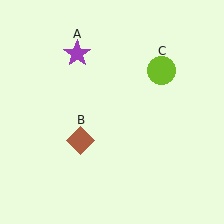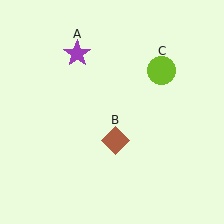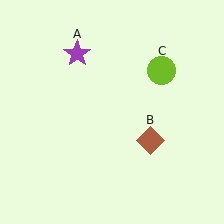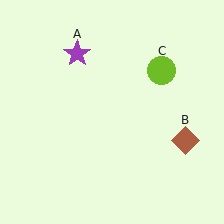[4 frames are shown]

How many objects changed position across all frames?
1 object changed position: brown diamond (object B).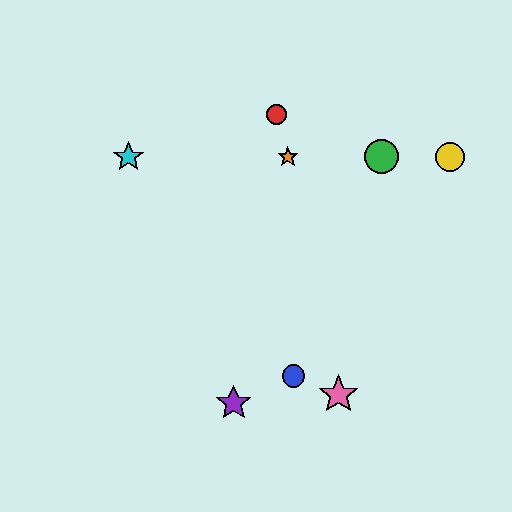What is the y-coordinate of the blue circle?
The blue circle is at y≈376.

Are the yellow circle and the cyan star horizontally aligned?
Yes, both are at y≈157.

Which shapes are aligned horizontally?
The green circle, the yellow circle, the orange star, the cyan star are aligned horizontally.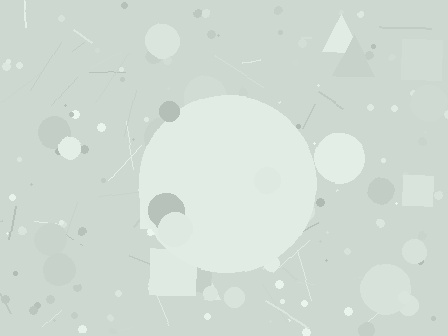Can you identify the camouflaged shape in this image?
The camouflaged shape is a circle.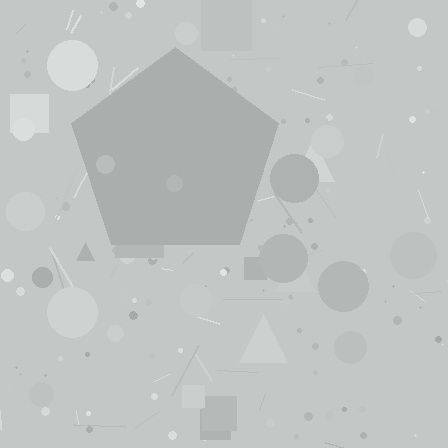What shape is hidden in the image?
A pentagon is hidden in the image.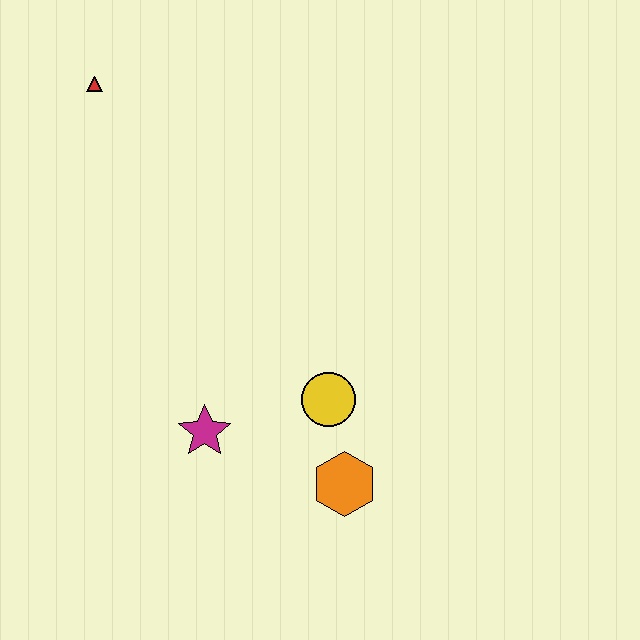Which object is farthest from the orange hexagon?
The red triangle is farthest from the orange hexagon.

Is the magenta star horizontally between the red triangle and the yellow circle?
Yes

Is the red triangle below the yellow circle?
No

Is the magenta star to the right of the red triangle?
Yes